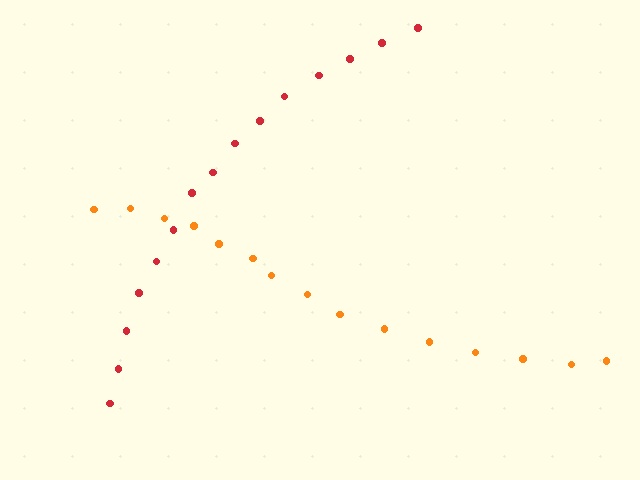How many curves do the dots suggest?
There are 2 distinct paths.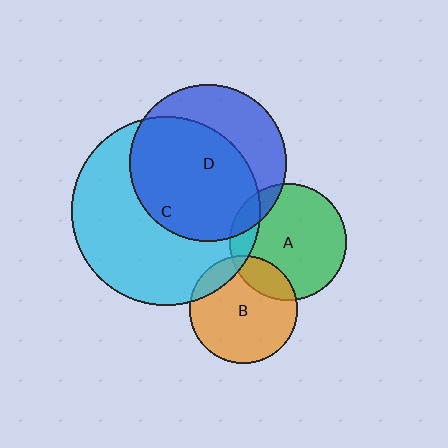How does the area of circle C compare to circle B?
Approximately 3.1 times.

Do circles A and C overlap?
Yes.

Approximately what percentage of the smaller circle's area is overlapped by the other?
Approximately 15%.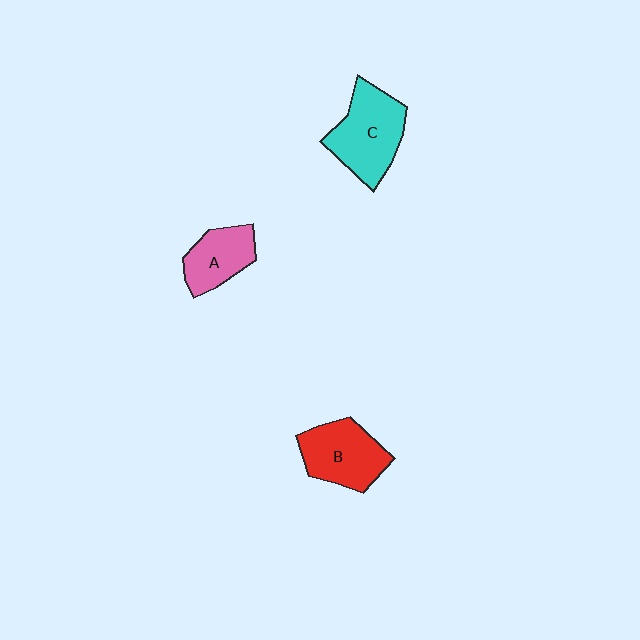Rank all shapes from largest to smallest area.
From largest to smallest: C (cyan), B (red), A (pink).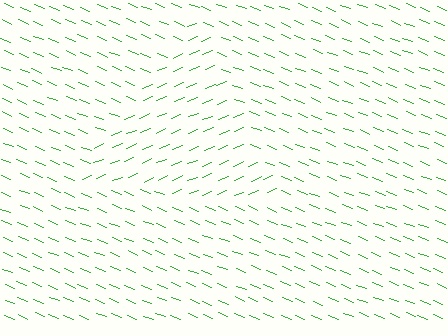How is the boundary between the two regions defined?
The boundary is defined purely by a change in line orientation (approximately 45 degrees difference). All lines are the same color and thickness.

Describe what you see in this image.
The image is filled with small green line segments. A triangle region in the image has lines oriented differently from the surrounding lines, creating a visible texture boundary.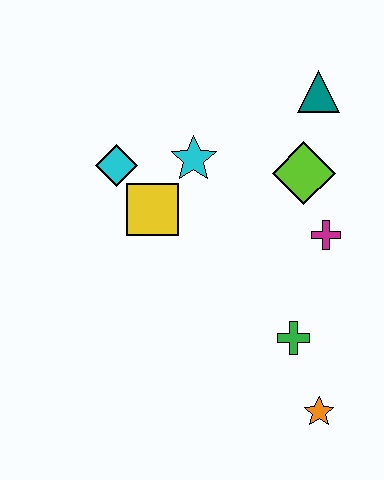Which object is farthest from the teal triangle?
The orange star is farthest from the teal triangle.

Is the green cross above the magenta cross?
No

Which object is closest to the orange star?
The green cross is closest to the orange star.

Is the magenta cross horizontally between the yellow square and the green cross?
No